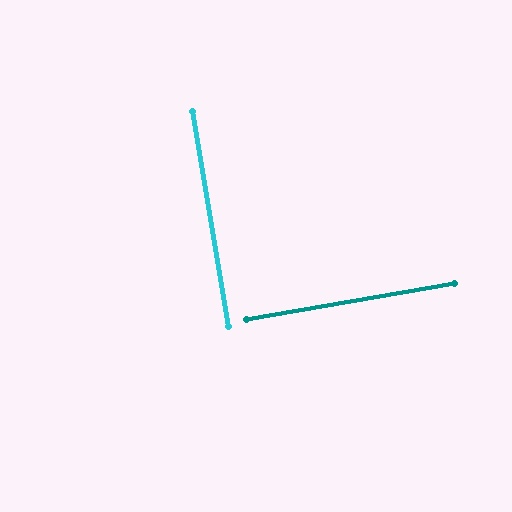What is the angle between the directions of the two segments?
Approximately 90 degrees.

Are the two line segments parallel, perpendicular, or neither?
Perpendicular — they meet at approximately 90°.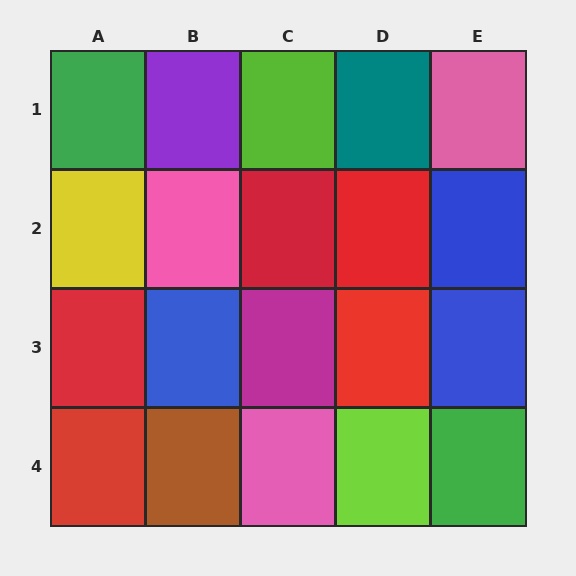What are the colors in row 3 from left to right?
Red, blue, magenta, red, blue.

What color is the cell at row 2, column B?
Pink.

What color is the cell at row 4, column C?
Pink.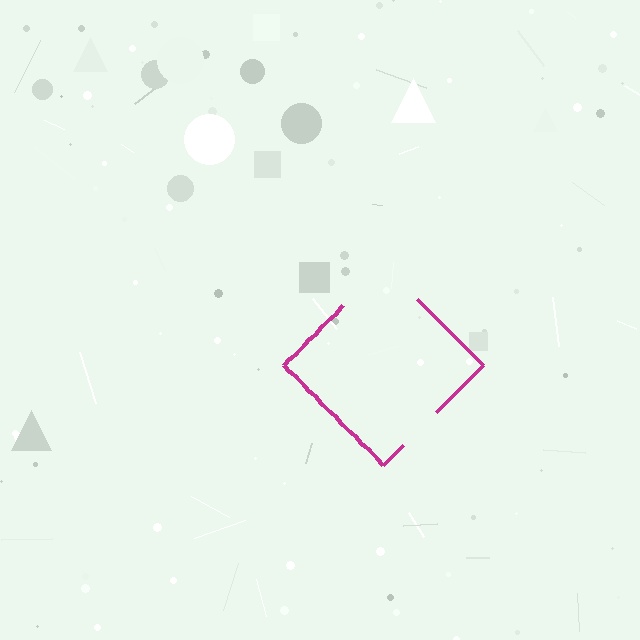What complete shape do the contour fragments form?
The contour fragments form a diamond.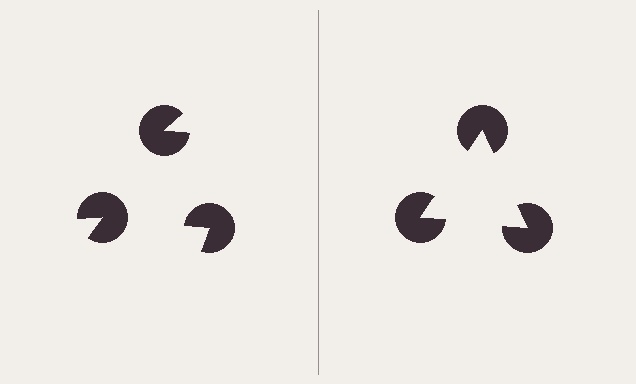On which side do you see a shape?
An illusory triangle appears on the right side. On the left side the wedge cuts are rotated, so no coherent shape forms.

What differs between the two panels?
The pac-man discs are positioned identically on both sides; only the wedge orientations differ. On the right they align to a triangle; on the left they are misaligned.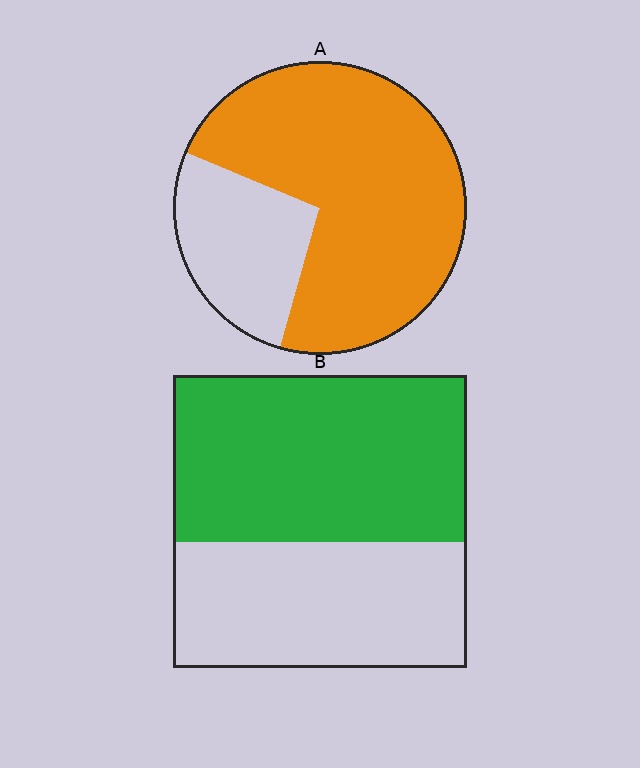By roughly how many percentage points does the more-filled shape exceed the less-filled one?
By roughly 15 percentage points (A over B).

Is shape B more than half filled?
Yes.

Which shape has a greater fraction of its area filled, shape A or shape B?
Shape A.